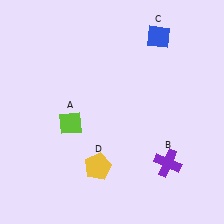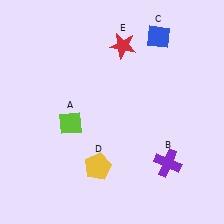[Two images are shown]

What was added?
A red star (E) was added in Image 2.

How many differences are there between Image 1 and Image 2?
There is 1 difference between the two images.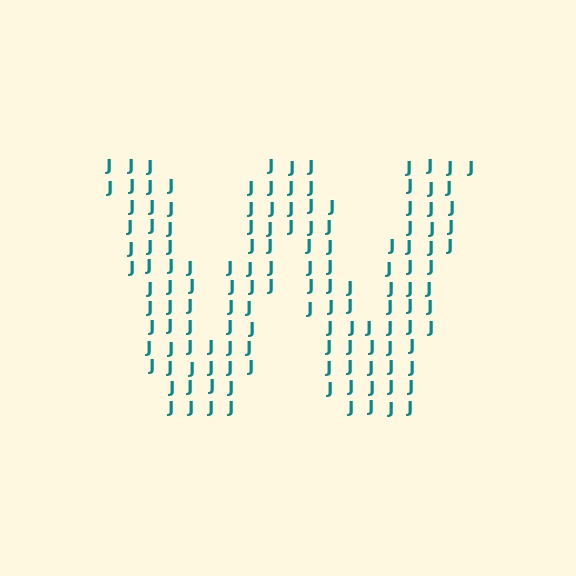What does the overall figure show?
The overall figure shows the letter W.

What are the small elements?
The small elements are letter J's.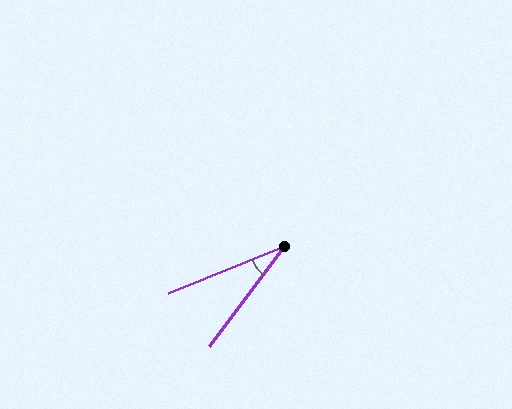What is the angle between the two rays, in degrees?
Approximately 31 degrees.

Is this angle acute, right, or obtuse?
It is acute.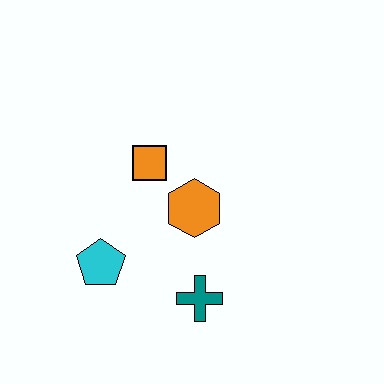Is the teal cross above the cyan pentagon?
No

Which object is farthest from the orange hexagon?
The cyan pentagon is farthest from the orange hexagon.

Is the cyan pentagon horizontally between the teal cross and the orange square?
No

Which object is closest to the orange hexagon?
The orange square is closest to the orange hexagon.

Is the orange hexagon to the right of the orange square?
Yes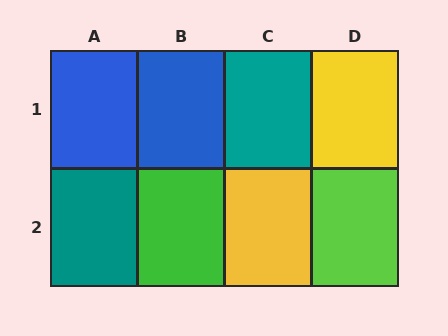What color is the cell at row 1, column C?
Teal.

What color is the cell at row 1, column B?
Blue.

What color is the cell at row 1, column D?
Yellow.